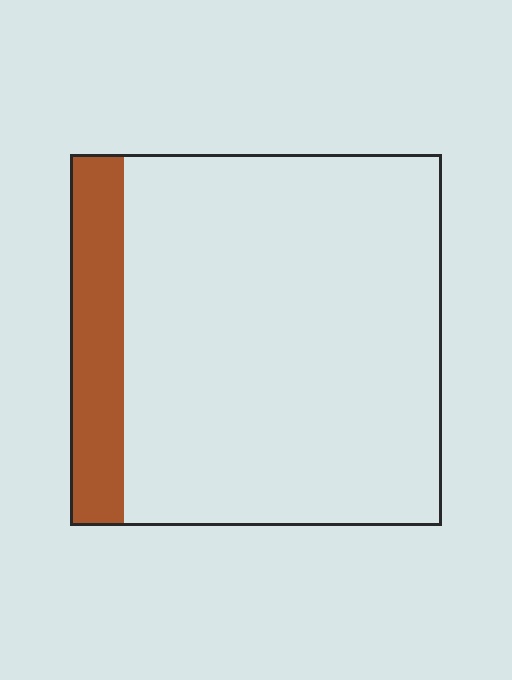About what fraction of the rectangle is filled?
About one eighth (1/8).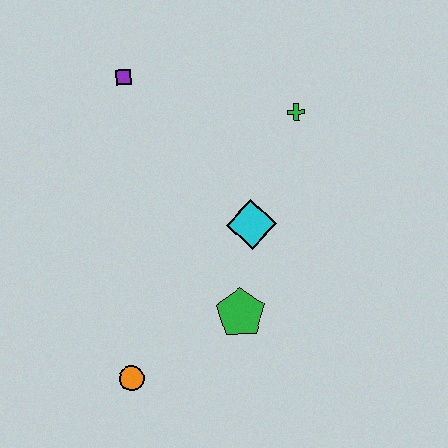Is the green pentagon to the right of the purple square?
Yes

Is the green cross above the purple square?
No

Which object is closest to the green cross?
The cyan diamond is closest to the green cross.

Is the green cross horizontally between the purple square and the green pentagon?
No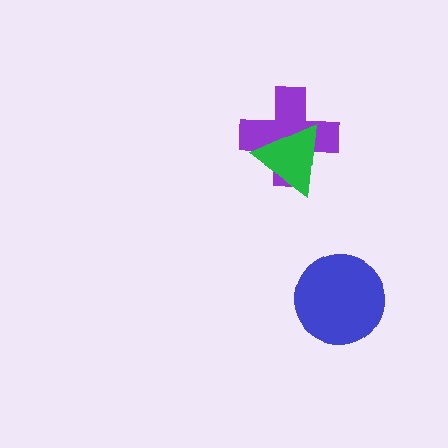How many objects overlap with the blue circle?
0 objects overlap with the blue circle.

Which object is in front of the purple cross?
The green triangle is in front of the purple cross.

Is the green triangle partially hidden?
No, no other shape covers it.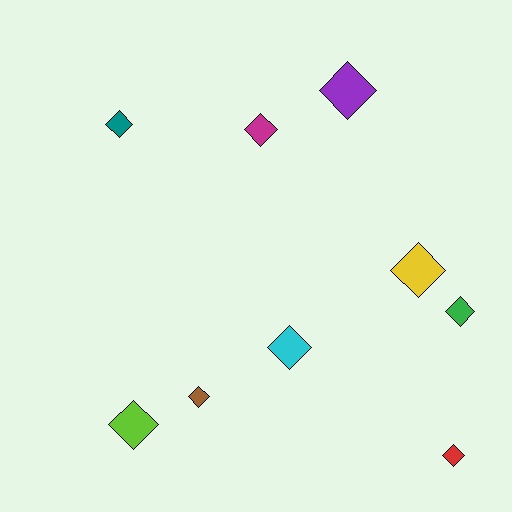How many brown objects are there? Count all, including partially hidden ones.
There is 1 brown object.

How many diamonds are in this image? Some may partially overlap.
There are 9 diamonds.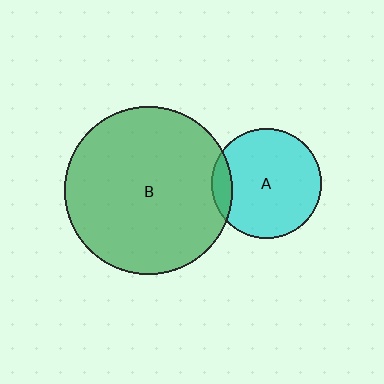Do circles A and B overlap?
Yes.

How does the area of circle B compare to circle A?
Approximately 2.3 times.